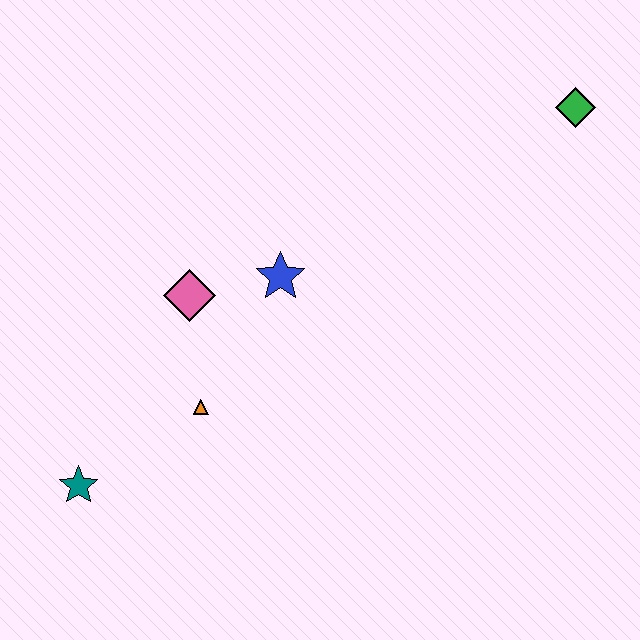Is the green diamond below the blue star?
No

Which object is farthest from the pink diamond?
The green diamond is farthest from the pink diamond.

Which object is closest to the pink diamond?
The blue star is closest to the pink diamond.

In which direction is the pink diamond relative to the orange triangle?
The pink diamond is above the orange triangle.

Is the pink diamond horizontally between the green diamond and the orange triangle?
No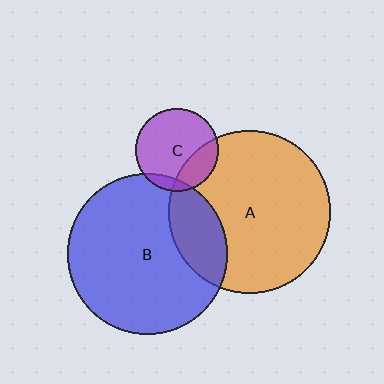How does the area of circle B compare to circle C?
Approximately 3.7 times.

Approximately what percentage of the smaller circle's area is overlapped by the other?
Approximately 10%.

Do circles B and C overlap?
Yes.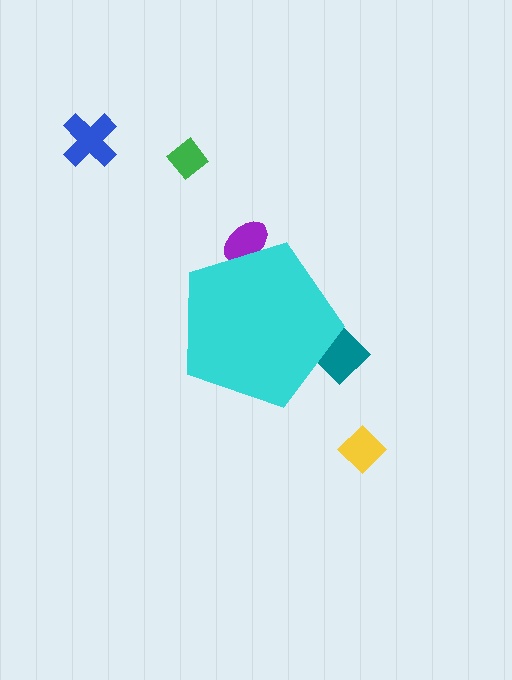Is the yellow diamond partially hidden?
No, the yellow diamond is fully visible.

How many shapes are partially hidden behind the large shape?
2 shapes are partially hidden.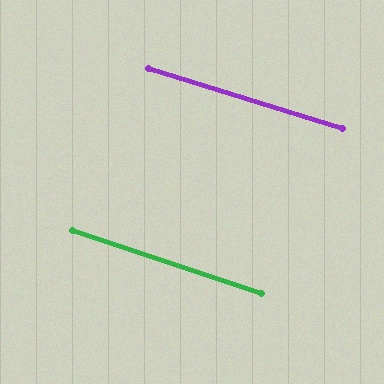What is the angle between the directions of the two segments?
Approximately 1 degree.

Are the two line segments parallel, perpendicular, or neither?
Parallel — their directions differ by only 1.0°.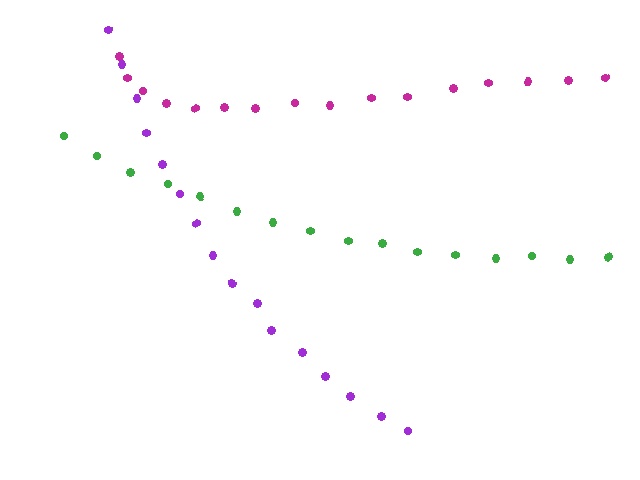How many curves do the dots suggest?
There are 3 distinct paths.